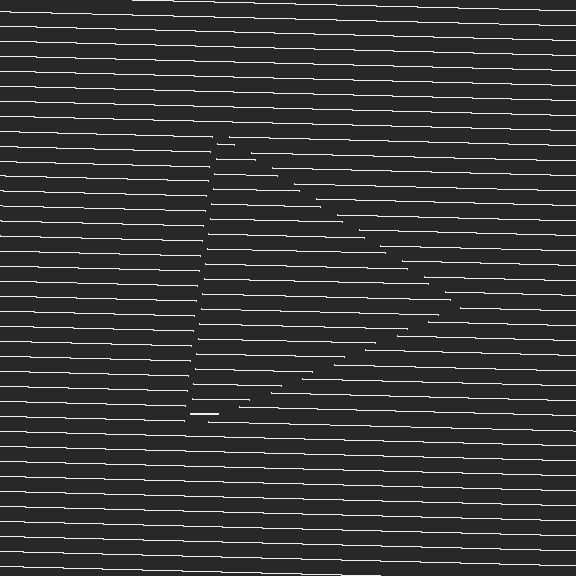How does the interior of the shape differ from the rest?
The interior of the shape contains the same grating, shifted by half a period — the contour is defined by the phase discontinuity where line-ends from the inner and outer gratings abut.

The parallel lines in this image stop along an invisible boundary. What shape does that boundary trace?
An illusory triangle. The interior of the shape contains the same grating, shifted by half a period — the contour is defined by the phase discontinuity where line-ends from the inner and outer gratings abut.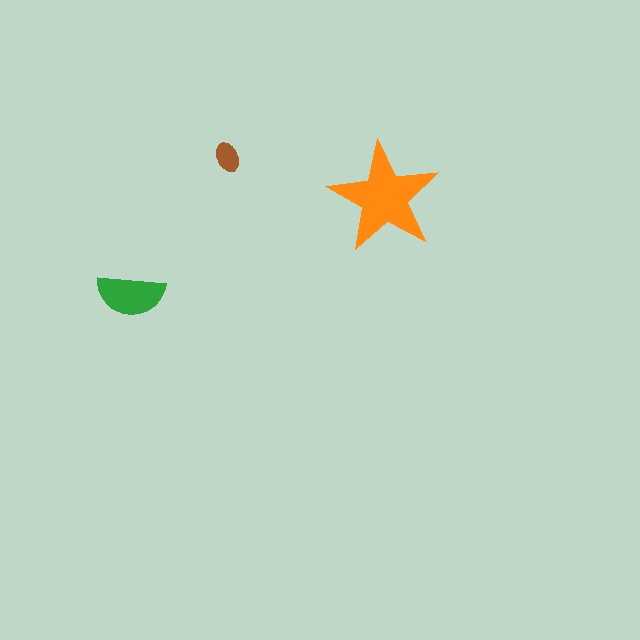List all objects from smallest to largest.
The brown ellipse, the green semicircle, the orange star.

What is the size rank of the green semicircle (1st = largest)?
2nd.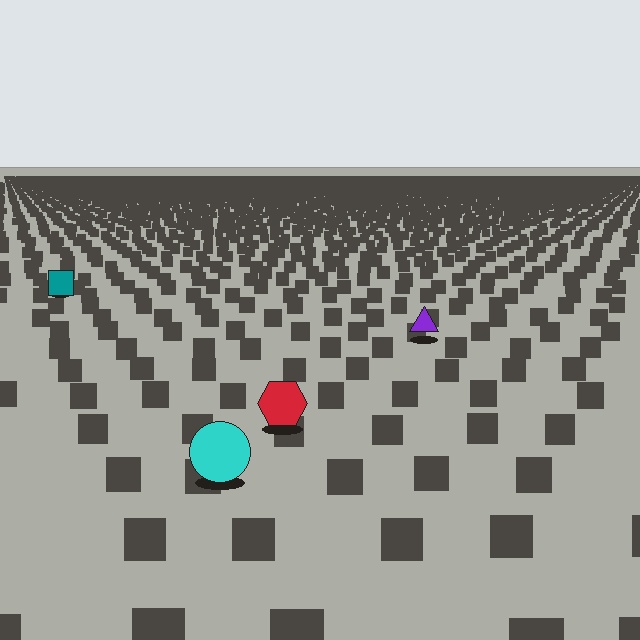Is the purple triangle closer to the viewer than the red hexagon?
No. The red hexagon is closer — you can tell from the texture gradient: the ground texture is coarser near it.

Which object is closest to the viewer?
The cyan circle is closest. The texture marks near it are larger and more spread out.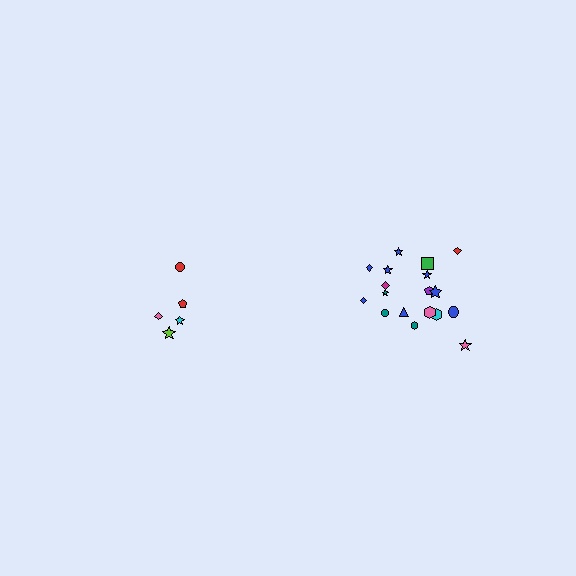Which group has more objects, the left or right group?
The right group.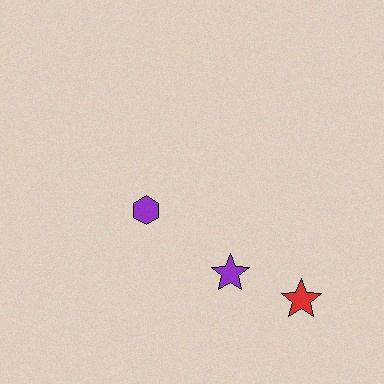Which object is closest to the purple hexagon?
The purple star is closest to the purple hexagon.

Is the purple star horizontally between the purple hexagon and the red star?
Yes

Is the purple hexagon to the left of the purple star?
Yes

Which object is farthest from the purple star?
The purple hexagon is farthest from the purple star.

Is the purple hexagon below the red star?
No